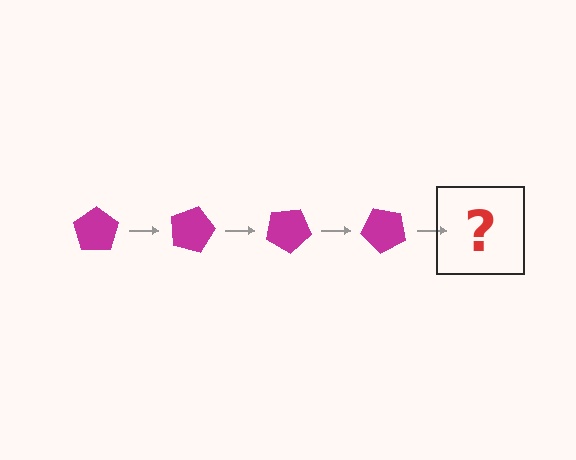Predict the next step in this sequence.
The next step is a magenta pentagon rotated 60 degrees.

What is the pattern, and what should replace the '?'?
The pattern is that the pentagon rotates 15 degrees each step. The '?' should be a magenta pentagon rotated 60 degrees.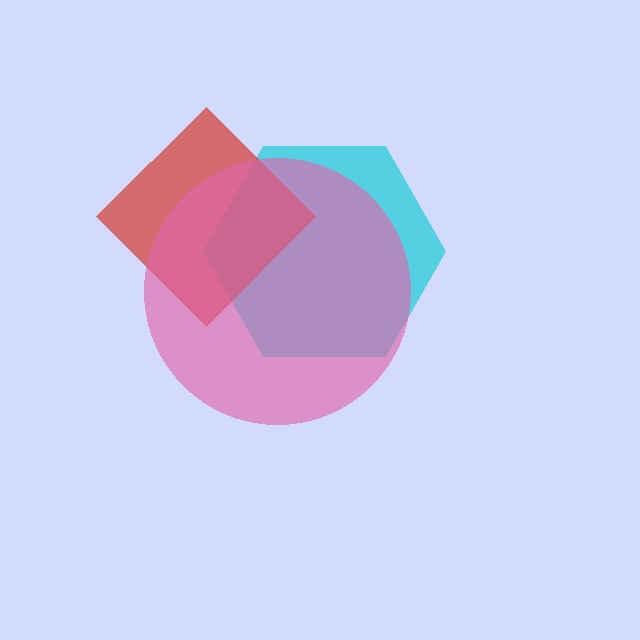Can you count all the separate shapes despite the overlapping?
Yes, there are 3 separate shapes.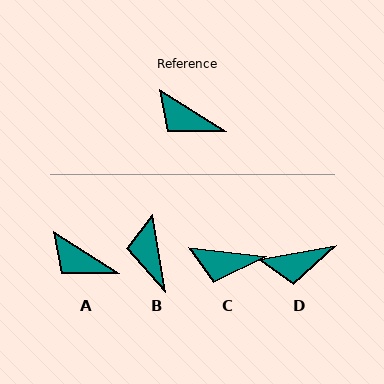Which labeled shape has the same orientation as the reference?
A.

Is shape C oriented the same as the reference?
No, it is off by about 25 degrees.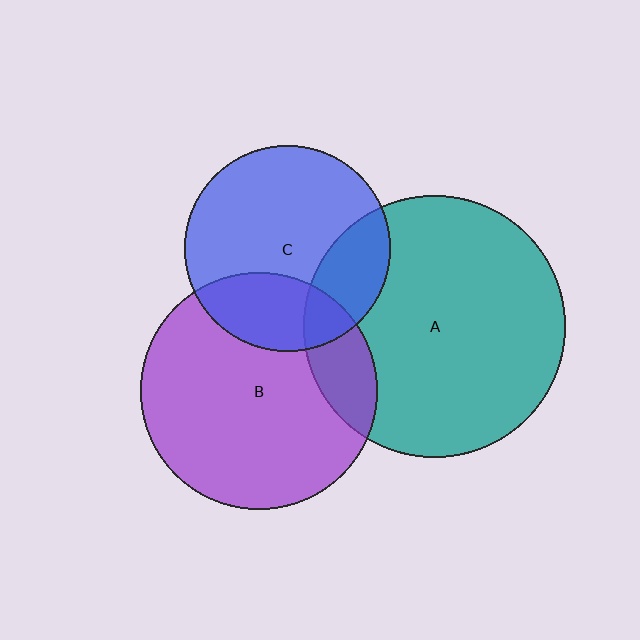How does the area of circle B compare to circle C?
Approximately 1.3 times.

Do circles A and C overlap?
Yes.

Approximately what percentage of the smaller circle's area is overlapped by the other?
Approximately 25%.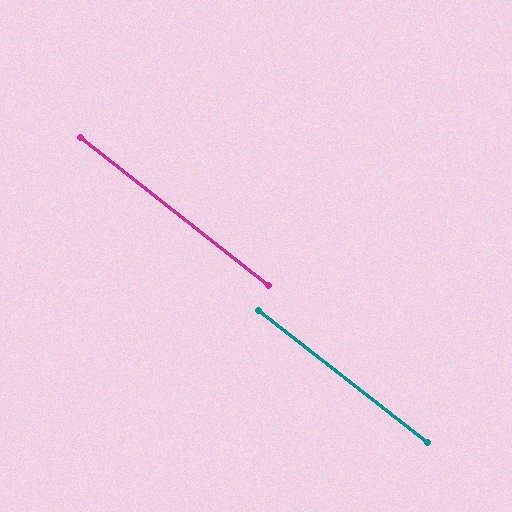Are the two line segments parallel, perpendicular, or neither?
Parallel — their directions differ by only 0.4°.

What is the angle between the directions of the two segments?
Approximately 0 degrees.